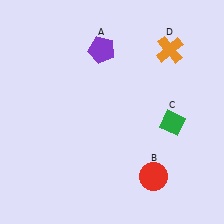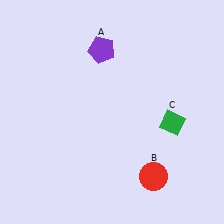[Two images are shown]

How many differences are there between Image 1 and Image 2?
There is 1 difference between the two images.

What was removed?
The orange cross (D) was removed in Image 2.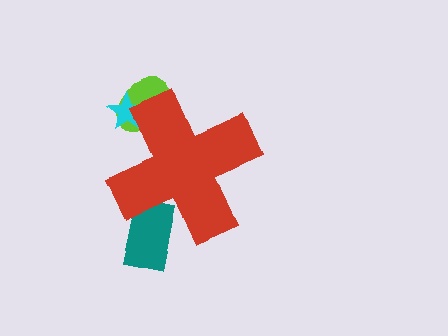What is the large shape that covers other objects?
A red cross.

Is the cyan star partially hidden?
Yes, the cyan star is partially hidden behind the red cross.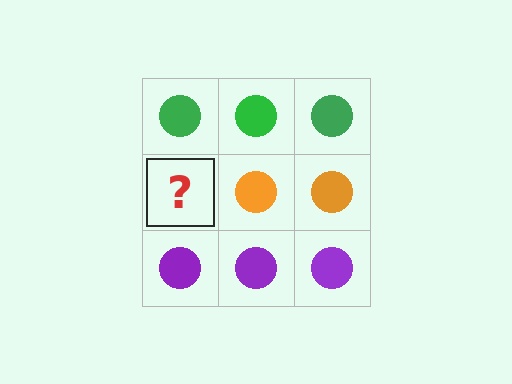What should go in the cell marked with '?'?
The missing cell should contain an orange circle.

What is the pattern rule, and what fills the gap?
The rule is that each row has a consistent color. The gap should be filled with an orange circle.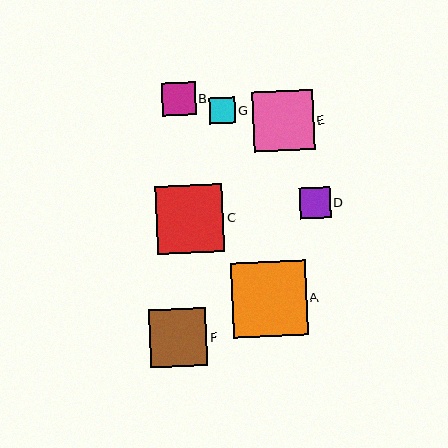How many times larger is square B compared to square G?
Square B is approximately 1.3 times the size of square G.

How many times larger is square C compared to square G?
Square C is approximately 2.6 times the size of square G.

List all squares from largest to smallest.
From largest to smallest: A, C, E, F, B, D, G.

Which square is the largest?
Square A is the largest with a size of approximately 75 pixels.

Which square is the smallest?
Square G is the smallest with a size of approximately 26 pixels.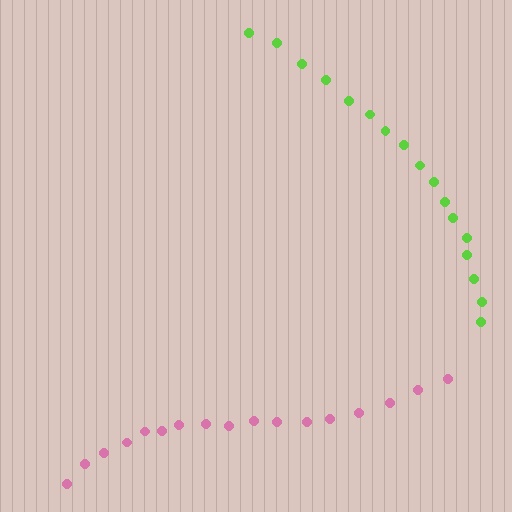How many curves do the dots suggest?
There are 2 distinct paths.